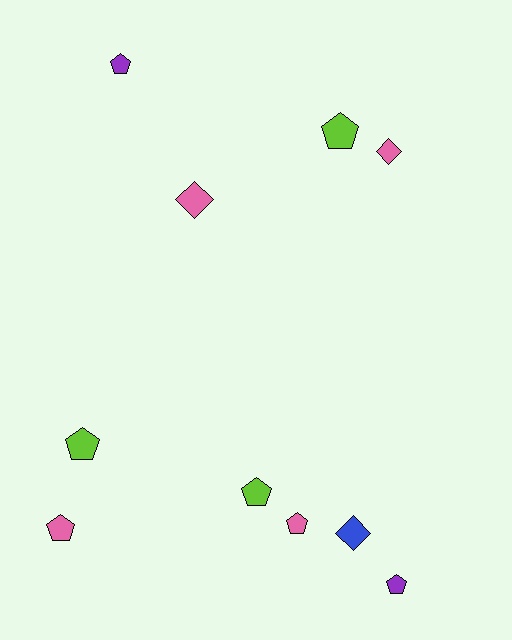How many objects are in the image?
There are 10 objects.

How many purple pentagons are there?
There are 2 purple pentagons.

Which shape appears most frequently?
Pentagon, with 7 objects.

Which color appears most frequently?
Pink, with 4 objects.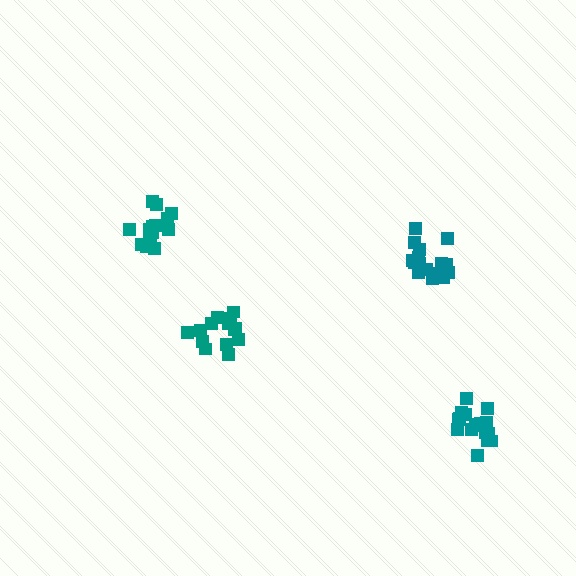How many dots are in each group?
Group 1: 19 dots, Group 2: 17 dots, Group 3: 14 dots, Group 4: 17 dots (67 total).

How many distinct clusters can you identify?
There are 4 distinct clusters.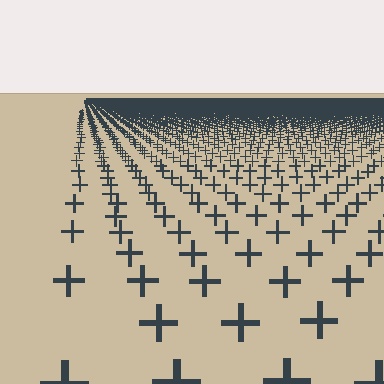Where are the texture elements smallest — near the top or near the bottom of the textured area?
Near the top.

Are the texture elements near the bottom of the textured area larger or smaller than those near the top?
Larger. Near the bottom, elements are closer to the viewer and appear at a bigger on-screen size.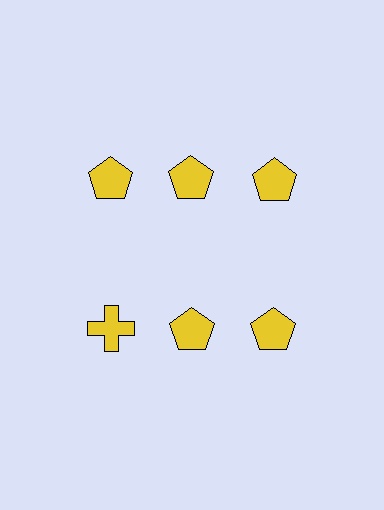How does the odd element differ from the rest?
It has a different shape: cross instead of pentagon.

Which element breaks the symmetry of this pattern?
The yellow cross in the second row, leftmost column breaks the symmetry. All other shapes are yellow pentagons.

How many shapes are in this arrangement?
There are 6 shapes arranged in a grid pattern.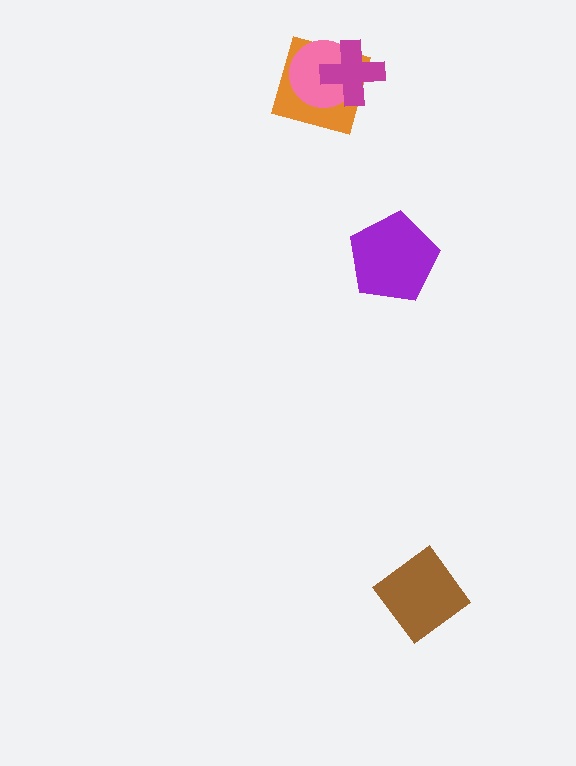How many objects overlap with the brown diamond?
0 objects overlap with the brown diamond.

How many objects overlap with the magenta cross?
2 objects overlap with the magenta cross.